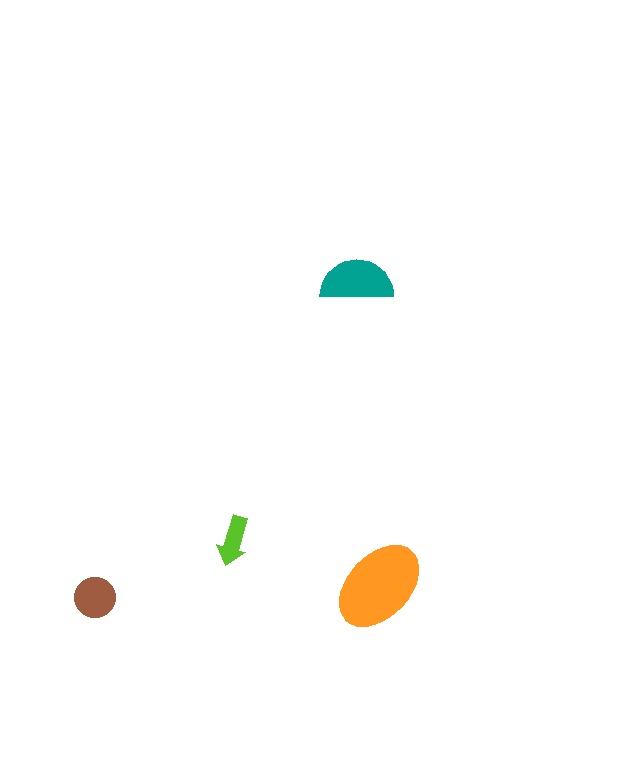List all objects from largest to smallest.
The orange ellipse, the teal semicircle, the brown circle, the lime arrow.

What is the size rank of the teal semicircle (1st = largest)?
2nd.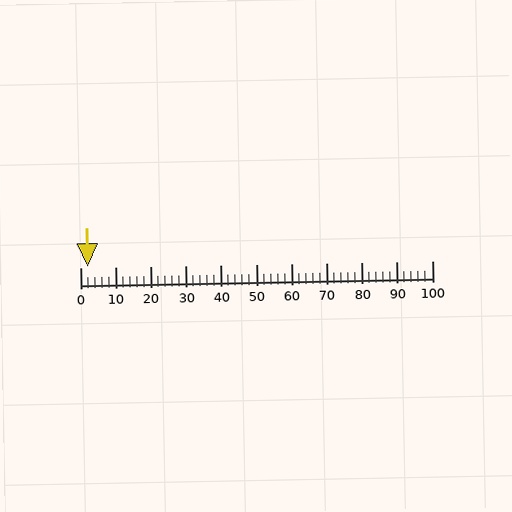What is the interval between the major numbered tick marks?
The major tick marks are spaced 10 units apart.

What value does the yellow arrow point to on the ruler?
The yellow arrow points to approximately 2.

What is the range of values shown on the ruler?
The ruler shows values from 0 to 100.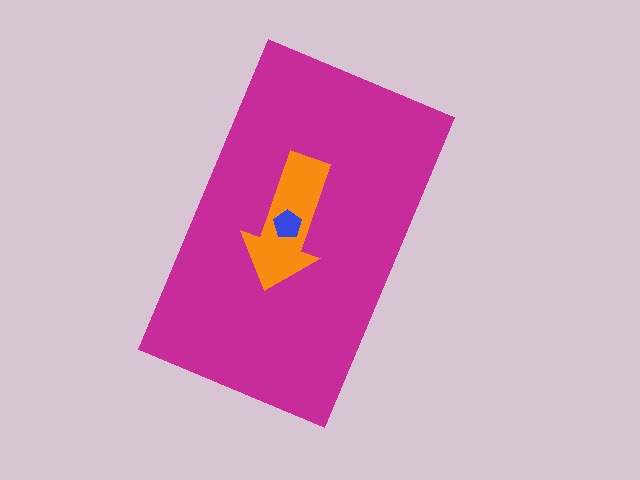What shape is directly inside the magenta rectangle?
The orange arrow.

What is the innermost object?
The blue pentagon.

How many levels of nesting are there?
3.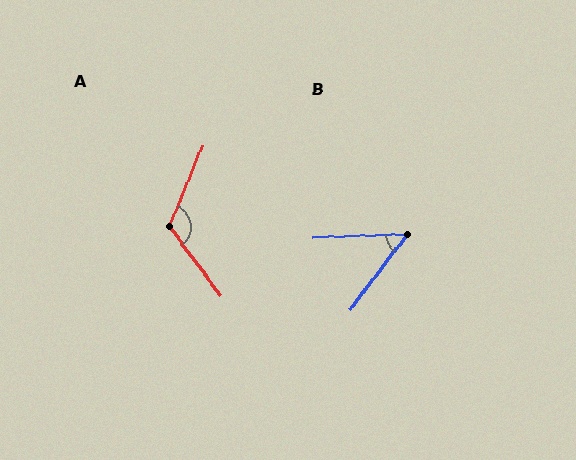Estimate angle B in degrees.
Approximately 51 degrees.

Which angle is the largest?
A, at approximately 121 degrees.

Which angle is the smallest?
B, at approximately 51 degrees.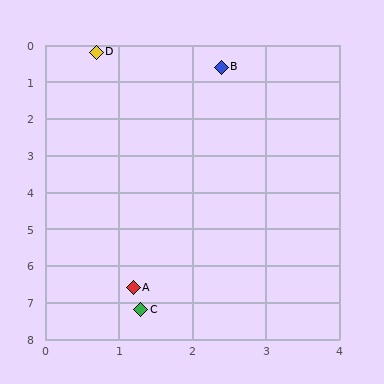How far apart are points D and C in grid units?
Points D and C are about 7.0 grid units apart.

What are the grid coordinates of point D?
Point D is at approximately (0.7, 0.2).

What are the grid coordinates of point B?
Point B is at approximately (2.4, 0.6).